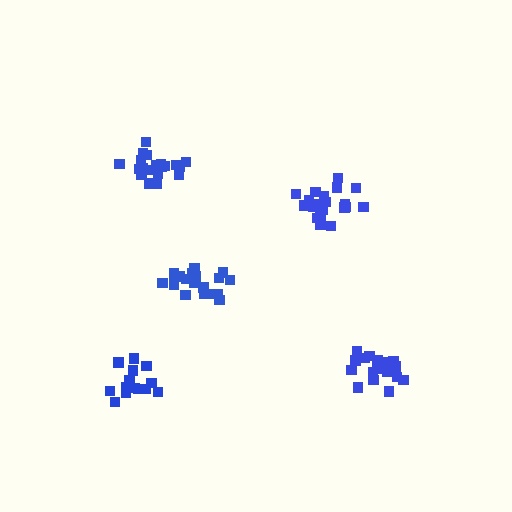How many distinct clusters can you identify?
There are 5 distinct clusters.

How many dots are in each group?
Group 1: 21 dots, Group 2: 21 dots, Group 3: 15 dots, Group 4: 20 dots, Group 5: 20 dots (97 total).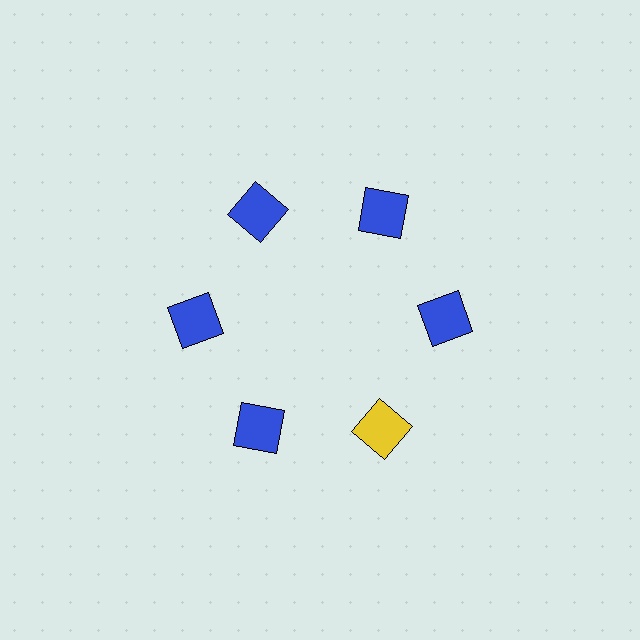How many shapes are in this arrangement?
There are 6 shapes arranged in a ring pattern.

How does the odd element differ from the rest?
It has a different color: yellow instead of blue.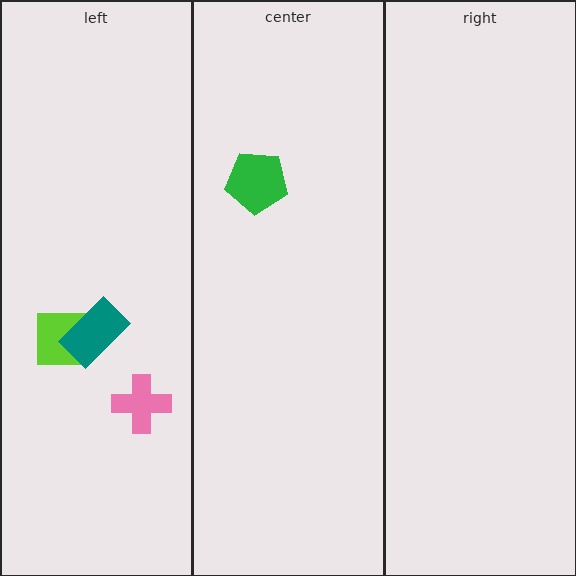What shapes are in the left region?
The pink cross, the lime square, the teal rectangle.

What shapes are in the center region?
The green pentagon.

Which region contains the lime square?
The left region.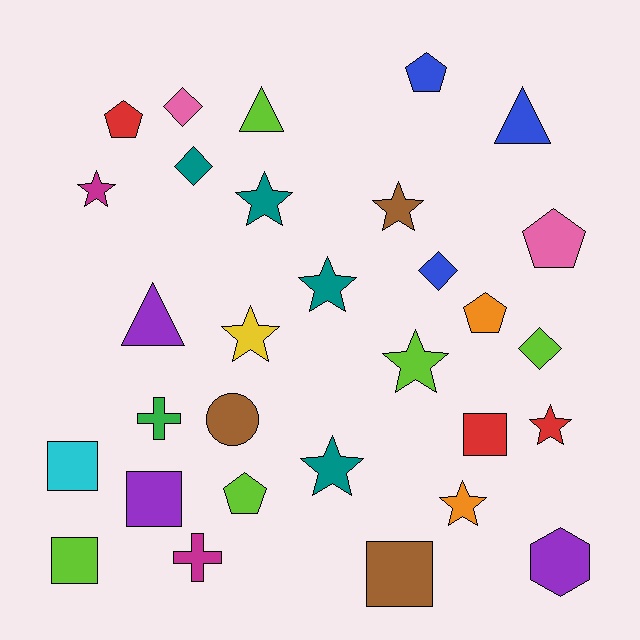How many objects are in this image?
There are 30 objects.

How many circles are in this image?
There is 1 circle.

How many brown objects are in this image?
There are 3 brown objects.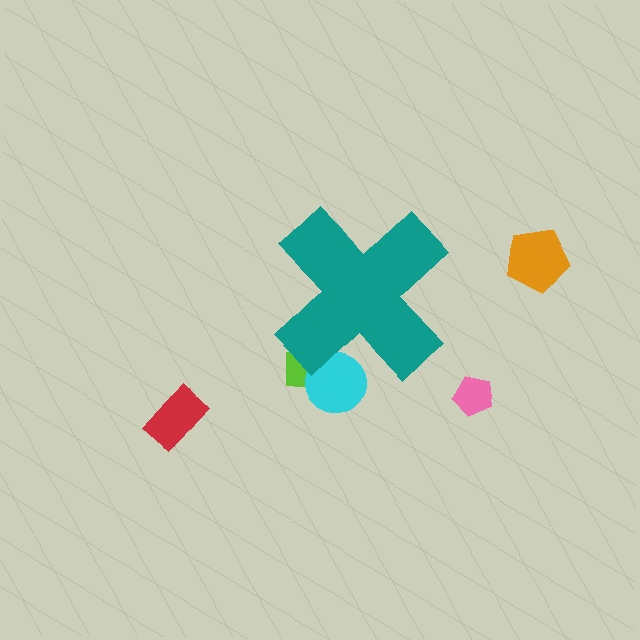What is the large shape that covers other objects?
A teal cross.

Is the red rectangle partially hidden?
No, the red rectangle is fully visible.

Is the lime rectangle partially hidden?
Yes, the lime rectangle is partially hidden behind the teal cross.